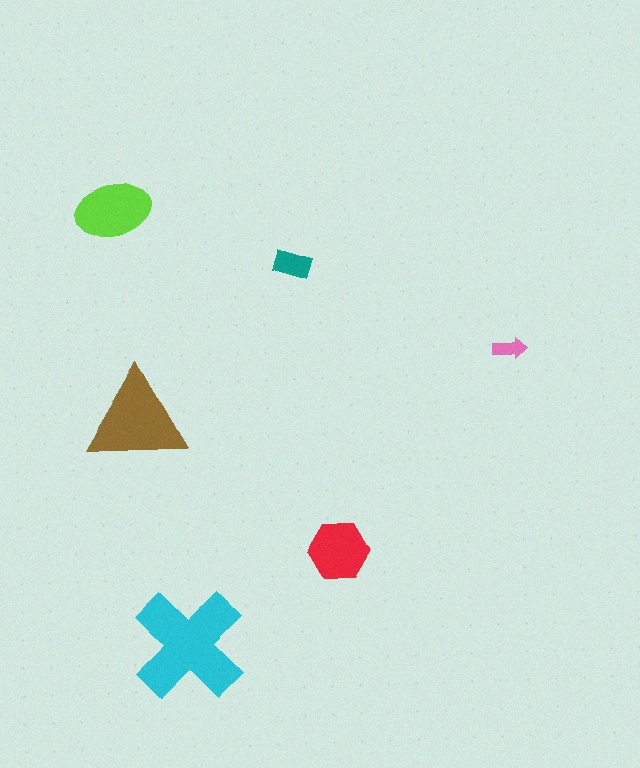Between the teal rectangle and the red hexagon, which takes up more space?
The red hexagon.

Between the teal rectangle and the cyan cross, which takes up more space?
The cyan cross.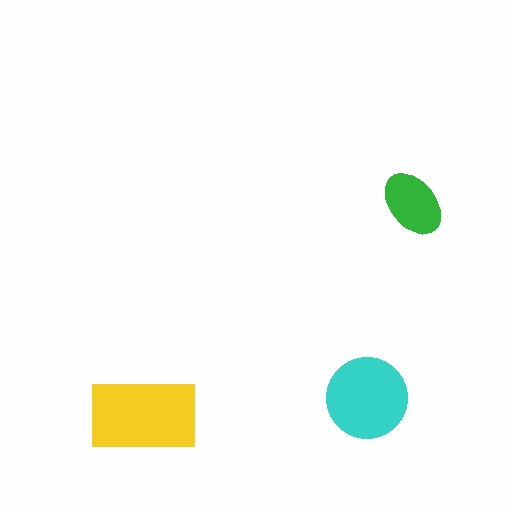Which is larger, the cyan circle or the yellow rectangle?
The yellow rectangle.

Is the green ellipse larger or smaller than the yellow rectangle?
Smaller.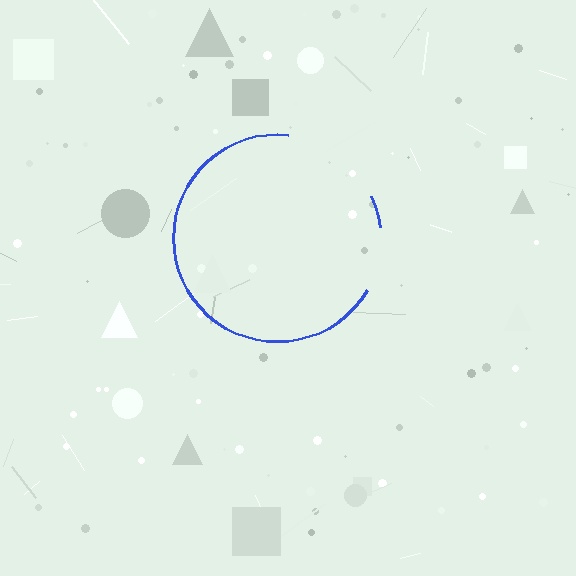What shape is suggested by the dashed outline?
The dashed outline suggests a circle.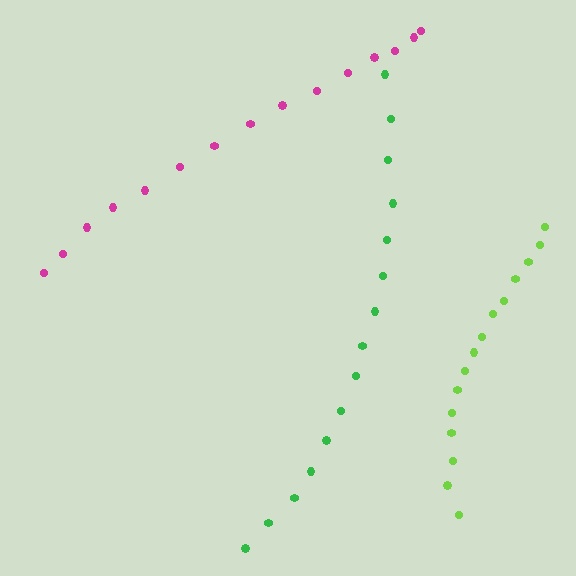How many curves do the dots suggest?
There are 3 distinct paths.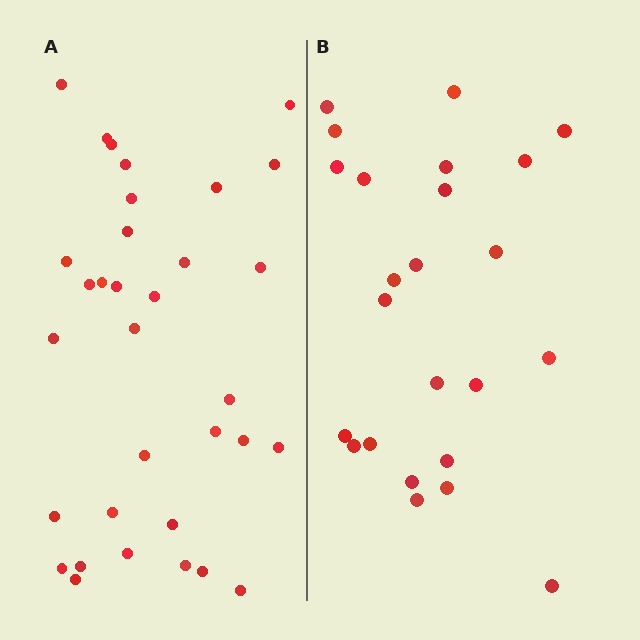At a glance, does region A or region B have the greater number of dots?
Region A (the left region) has more dots.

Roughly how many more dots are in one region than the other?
Region A has roughly 8 or so more dots than region B.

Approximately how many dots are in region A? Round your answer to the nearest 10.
About 30 dots. (The exact count is 33, which rounds to 30.)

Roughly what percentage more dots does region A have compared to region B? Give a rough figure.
About 40% more.